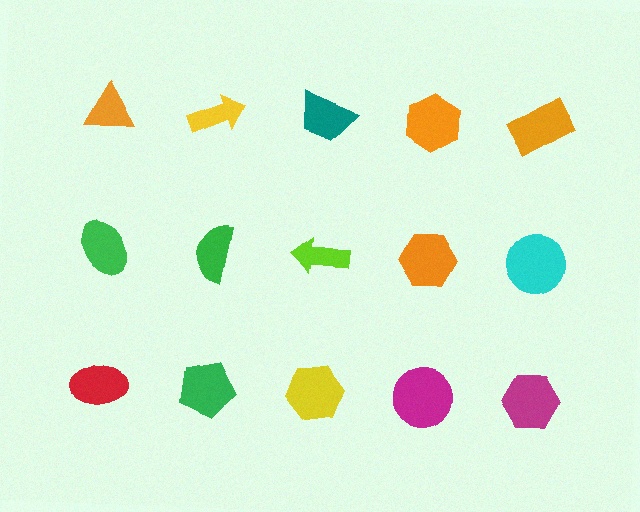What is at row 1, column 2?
A yellow arrow.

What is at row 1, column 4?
An orange hexagon.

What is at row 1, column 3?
A teal trapezoid.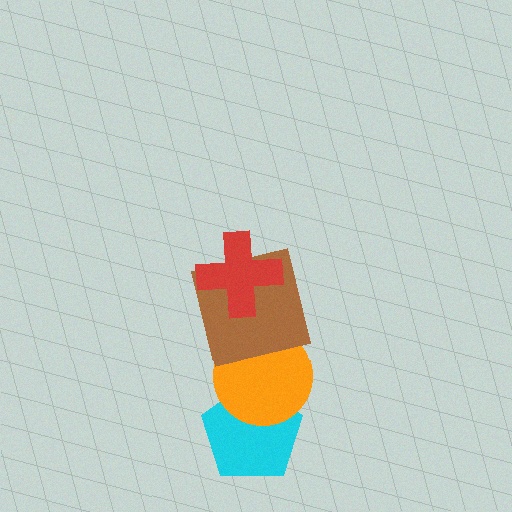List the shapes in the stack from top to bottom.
From top to bottom: the red cross, the brown square, the orange circle, the cyan pentagon.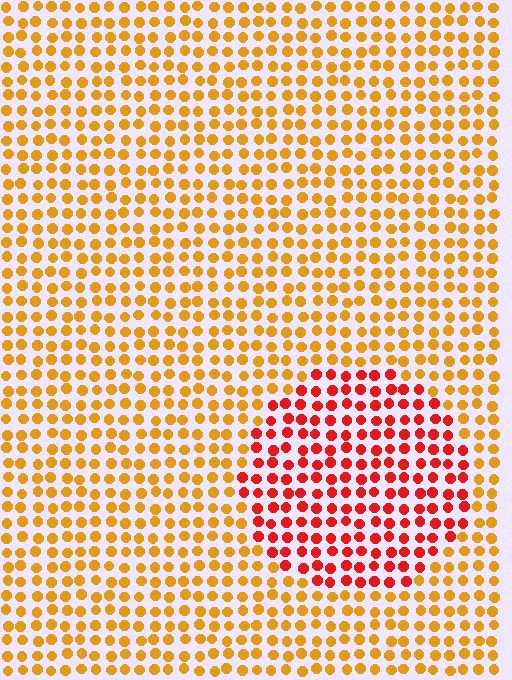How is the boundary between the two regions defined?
The boundary is defined purely by a slight shift in hue (about 40 degrees). Spacing, size, and orientation are identical on both sides.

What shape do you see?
I see a circle.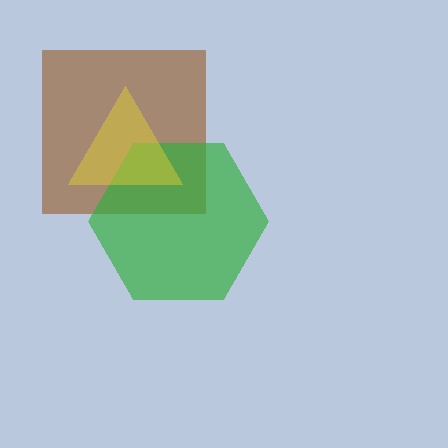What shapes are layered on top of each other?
The layered shapes are: a brown square, a green hexagon, a yellow triangle.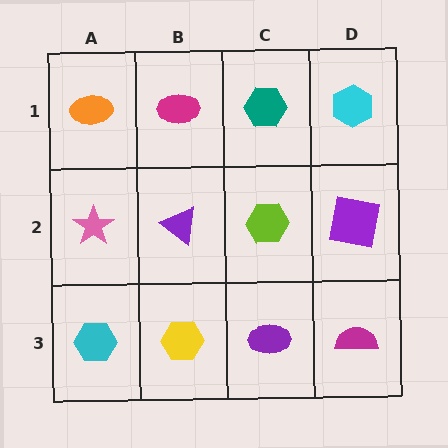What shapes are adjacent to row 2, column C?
A teal hexagon (row 1, column C), a purple ellipse (row 3, column C), a purple triangle (row 2, column B), a purple square (row 2, column D).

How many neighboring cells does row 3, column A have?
2.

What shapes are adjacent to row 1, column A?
A pink star (row 2, column A), a magenta ellipse (row 1, column B).